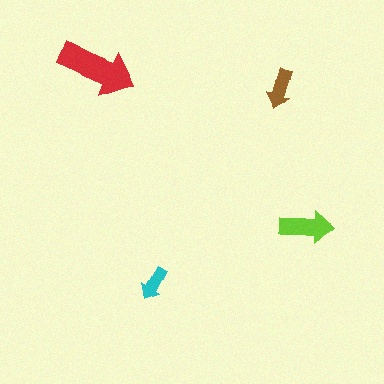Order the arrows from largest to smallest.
the red one, the lime one, the brown one, the cyan one.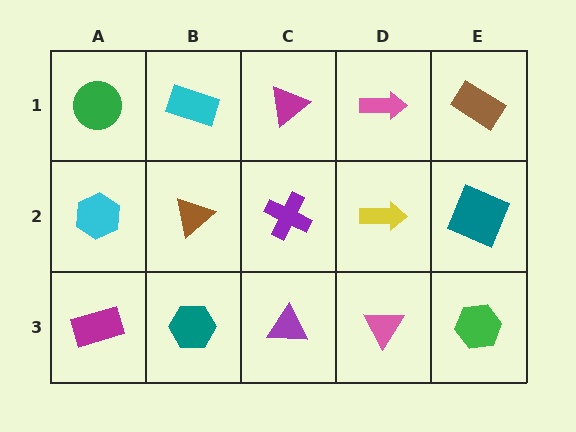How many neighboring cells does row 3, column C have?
3.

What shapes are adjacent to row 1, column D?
A yellow arrow (row 2, column D), a magenta triangle (row 1, column C), a brown rectangle (row 1, column E).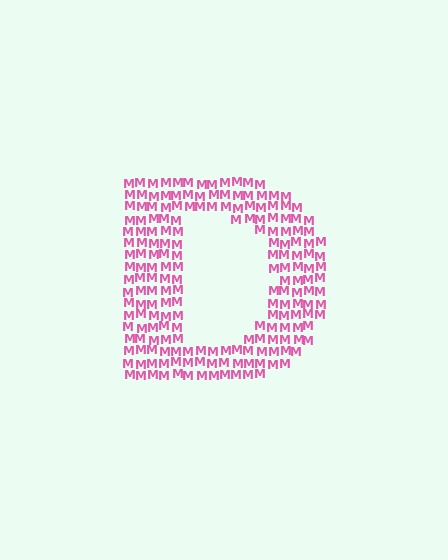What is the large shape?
The large shape is the letter D.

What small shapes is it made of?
It is made of small letter M's.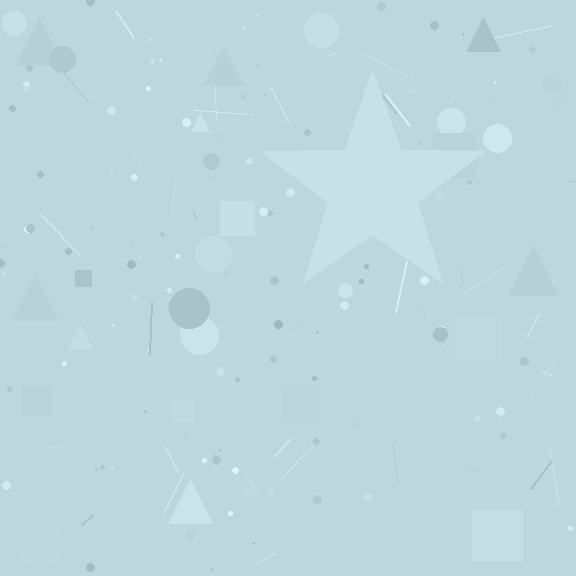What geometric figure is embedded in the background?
A star is embedded in the background.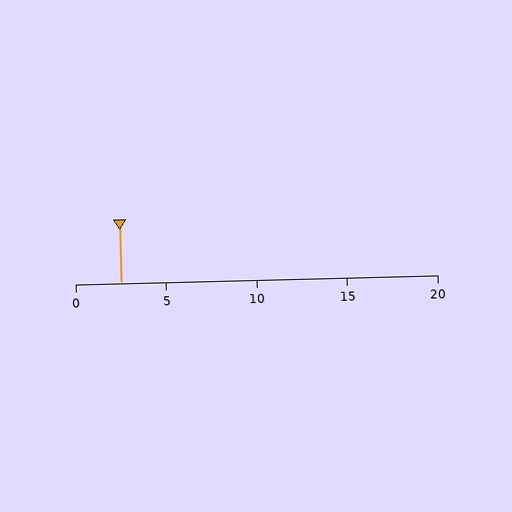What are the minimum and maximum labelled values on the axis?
The axis runs from 0 to 20.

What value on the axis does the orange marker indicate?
The marker indicates approximately 2.5.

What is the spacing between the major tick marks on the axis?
The major ticks are spaced 5 apart.